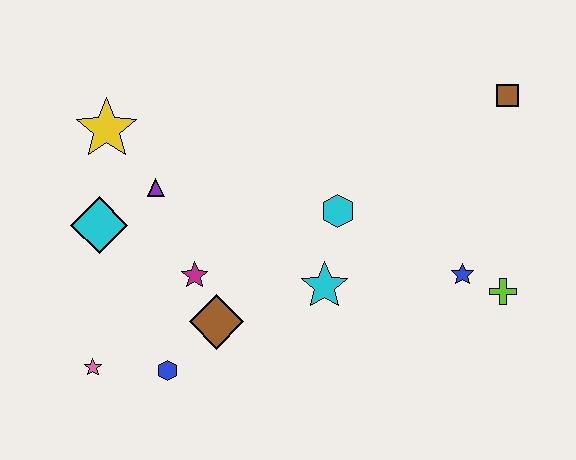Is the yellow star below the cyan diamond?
No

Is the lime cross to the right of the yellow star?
Yes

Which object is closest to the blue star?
The lime cross is closest to the blue star.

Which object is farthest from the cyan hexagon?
The pink star is farthest from the cyan hexagon.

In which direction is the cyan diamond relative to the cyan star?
The cyan diamond is to the left of the cyan star.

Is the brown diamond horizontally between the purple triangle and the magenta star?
No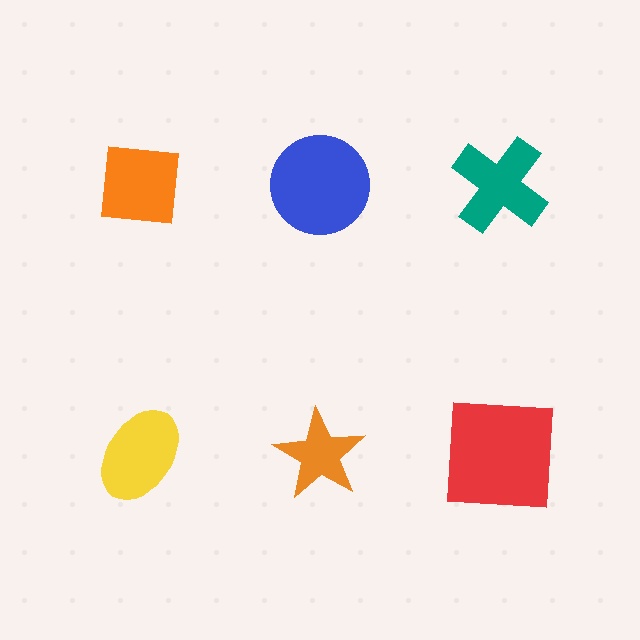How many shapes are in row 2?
3 shapes.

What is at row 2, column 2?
An orange star.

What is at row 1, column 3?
A teal cross.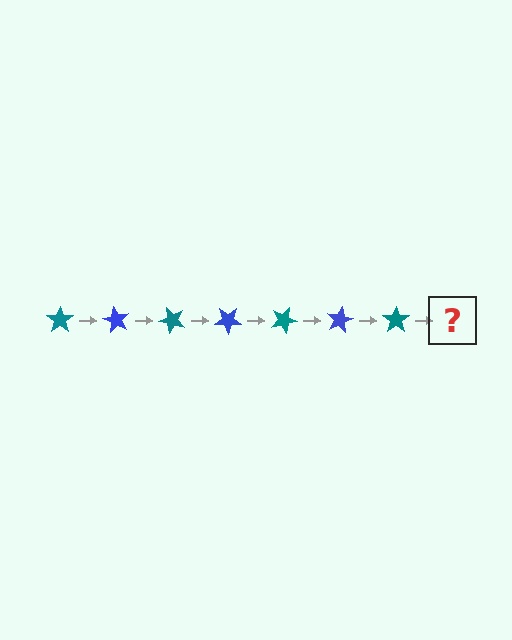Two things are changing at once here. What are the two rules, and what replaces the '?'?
The two rules are that it rotates 60 degrees each step and the color cycles through teal and blue. The '?' should be a blue star, rotated 420 degrees from the start.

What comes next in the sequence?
The next element should be a blue star, rotated 420 degrees from the start.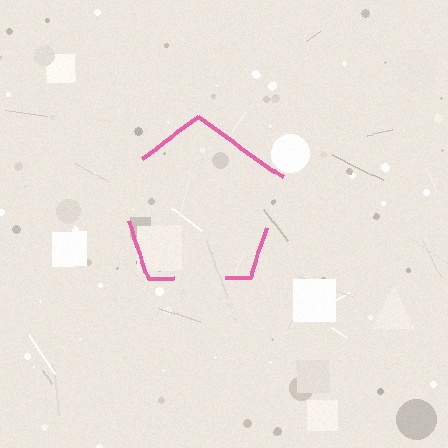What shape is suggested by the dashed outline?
The dashed outline suggests a pentagon.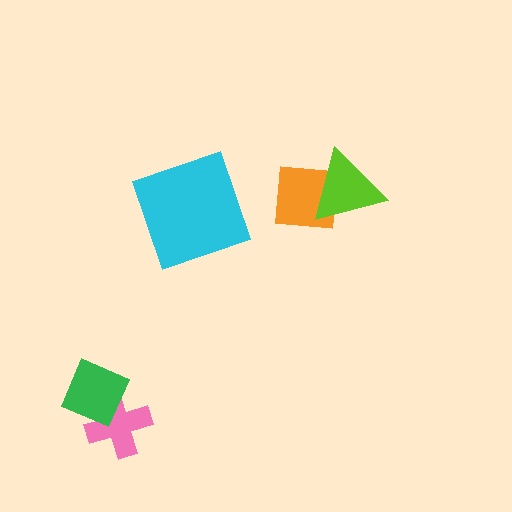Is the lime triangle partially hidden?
No, no other shape covers it.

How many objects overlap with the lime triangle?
1 object overlaps with the lime triangle.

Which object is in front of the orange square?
The lime triangle is in front of the orange square.